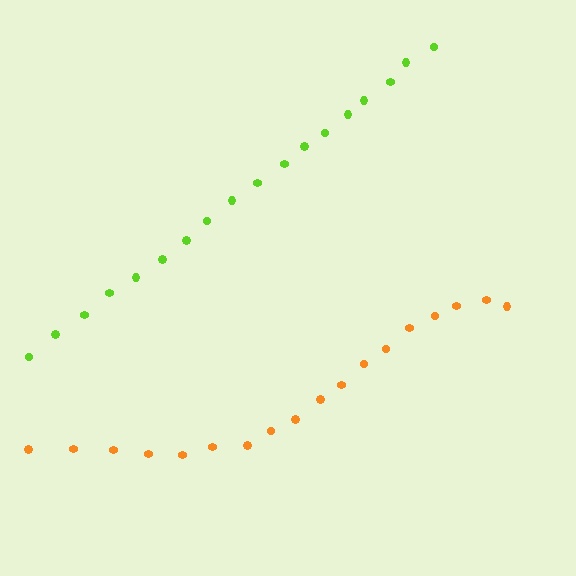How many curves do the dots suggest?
There are 2 distinct paths.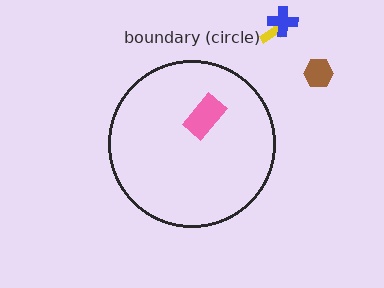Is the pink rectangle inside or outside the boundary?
Inside.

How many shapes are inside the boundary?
1 inside, 3 outside.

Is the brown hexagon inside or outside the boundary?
Outside.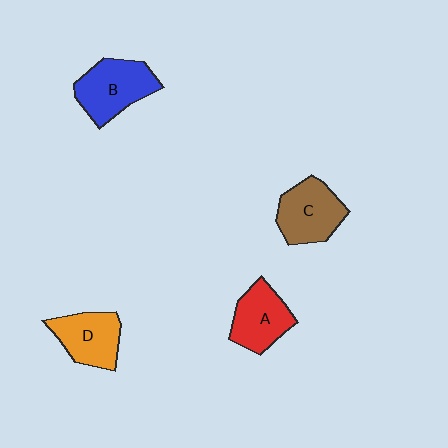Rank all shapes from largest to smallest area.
From largest to smallest: B (blue), C (brown), D (orange), A (red).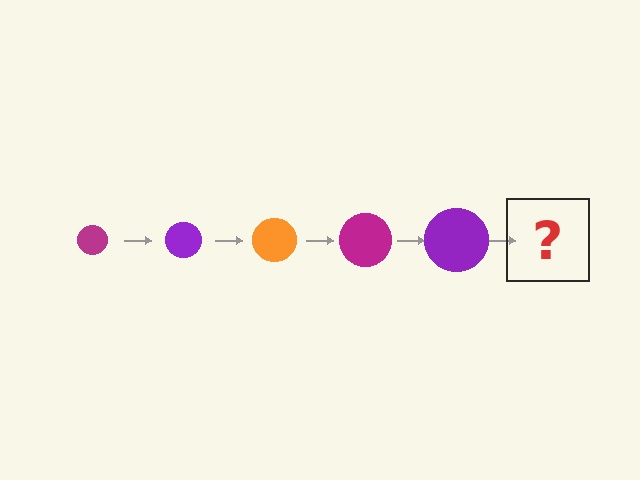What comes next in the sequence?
The next element should be an orange circle, larger than the previous one.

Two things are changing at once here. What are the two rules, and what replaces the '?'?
The two rules are that the circle grows larger each step and the color cycles through magenta, purple, and orange. The '?' should be an orange circle, larger than the previous one.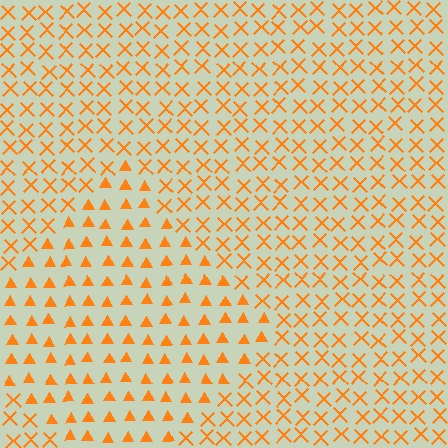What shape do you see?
I see a diamond.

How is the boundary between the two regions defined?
The boundary is defined by a change in element shape: triangles inside vs. X marks outside. All elements share the same color and spacing.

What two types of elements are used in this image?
The image uses triangles inside the diamond region and X marks outside it.